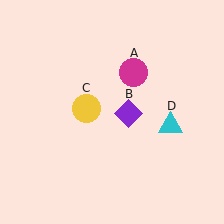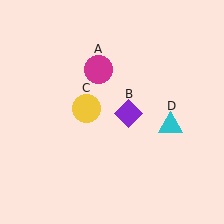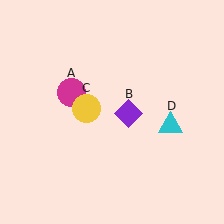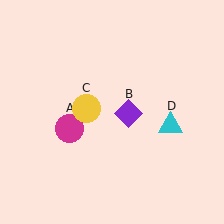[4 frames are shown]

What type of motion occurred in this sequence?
The magenta circle (object A) rotated counterclockwise around the center of the scene.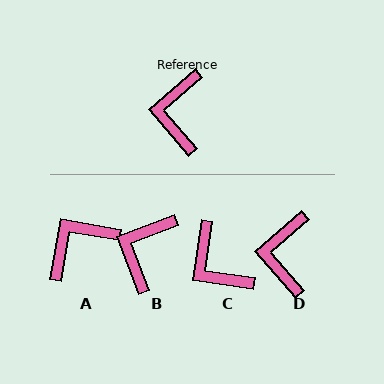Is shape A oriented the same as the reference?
No, it is off by about 51 degrees.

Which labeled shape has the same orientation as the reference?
D.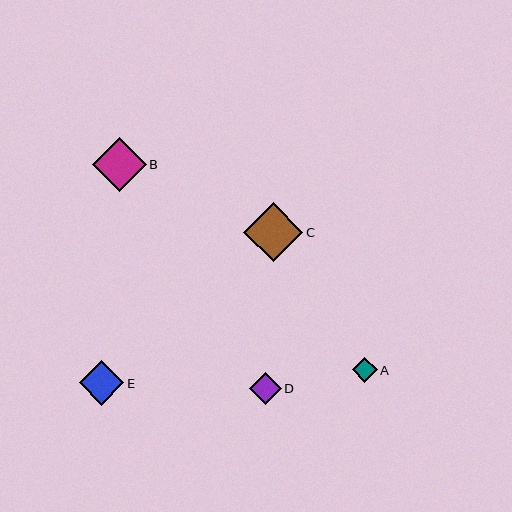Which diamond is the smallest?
Diamond A is the smallest with a size of approximately 25 pixels.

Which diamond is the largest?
Diamond C is the largest with a size of approximately 59 pixels.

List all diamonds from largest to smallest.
From largest to smallest: C, B, E, D, A.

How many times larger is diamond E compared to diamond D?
Diamond E is approximately 1.4 times the size of diamond D.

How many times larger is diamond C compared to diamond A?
Diamond C is approximately 2.3 times the size of diamond A.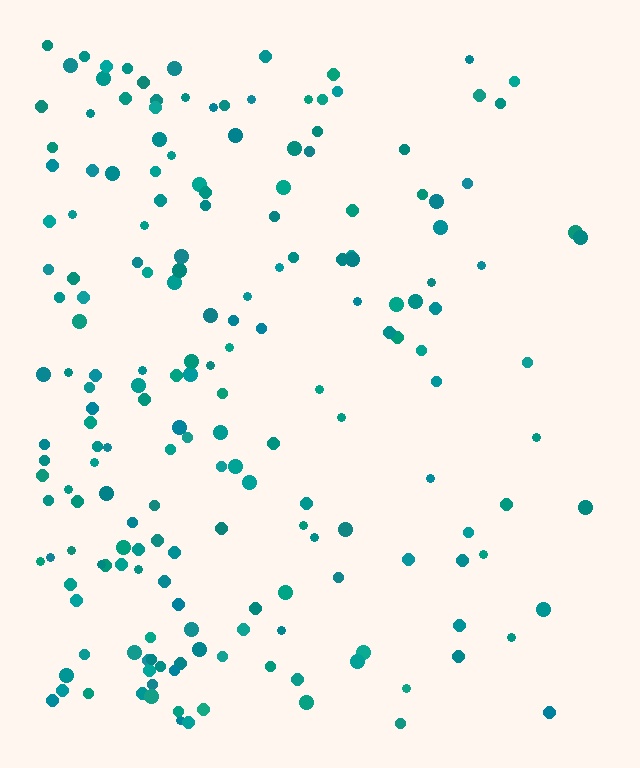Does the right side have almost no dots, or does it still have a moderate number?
Still a moderate number, just noticeably fewer than the left.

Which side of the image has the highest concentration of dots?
The left.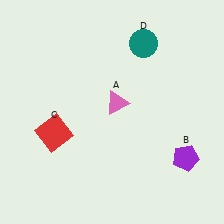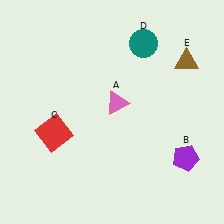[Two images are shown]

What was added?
A brown triangle (E) was added in Image 2.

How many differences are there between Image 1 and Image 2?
There is 1 difference between the two images.